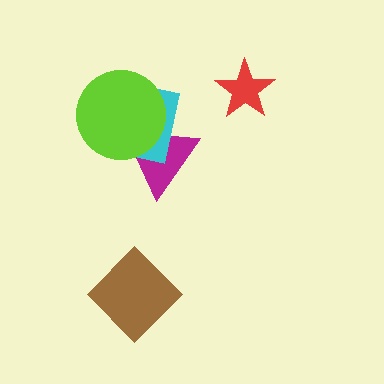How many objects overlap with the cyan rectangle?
2 objects overlap with the cyan rectangle.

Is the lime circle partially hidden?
No, no other shape covers it.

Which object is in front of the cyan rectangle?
The lime circle is in front of the cyan rectangle.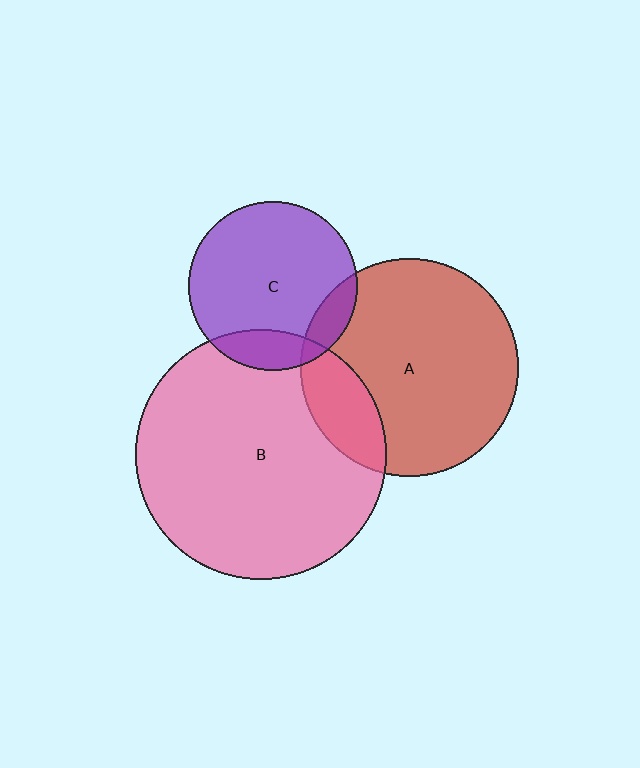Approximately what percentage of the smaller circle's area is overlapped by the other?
Approximately 10%.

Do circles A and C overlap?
Yes.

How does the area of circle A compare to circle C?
Approximately 1.7 times.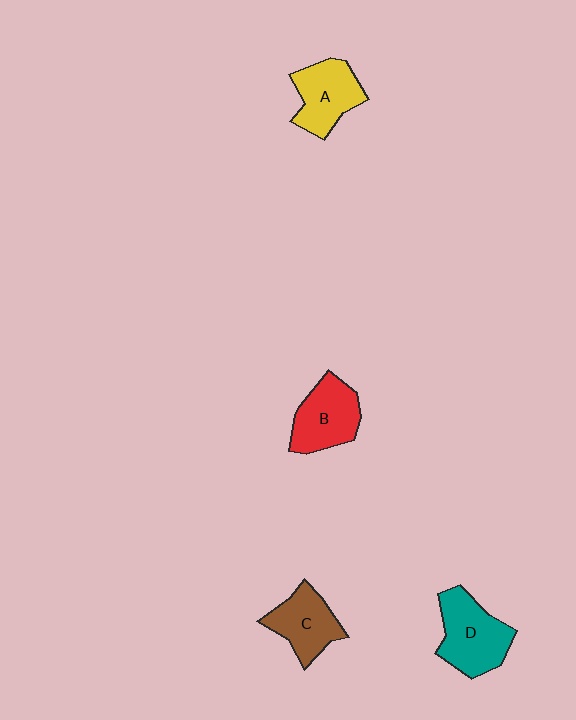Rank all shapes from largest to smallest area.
From largest to smallest: D (teal), B (red), A (yellow), C (brown).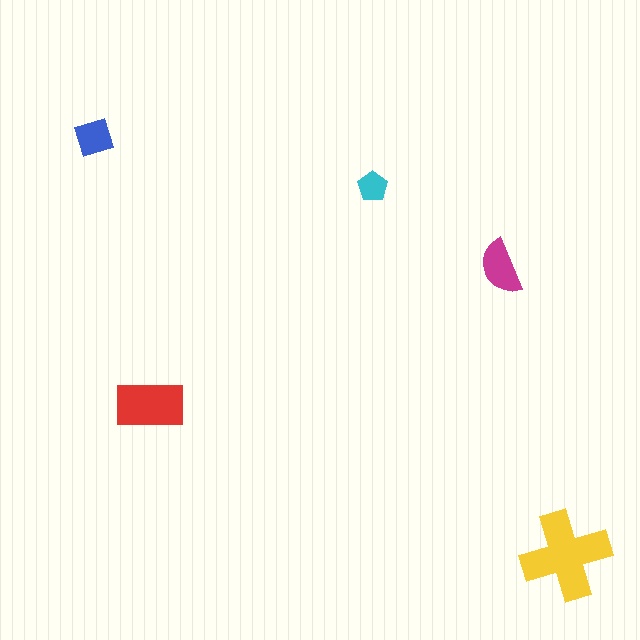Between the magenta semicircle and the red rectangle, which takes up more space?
The red rectangle.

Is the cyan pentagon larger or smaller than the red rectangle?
Smaller.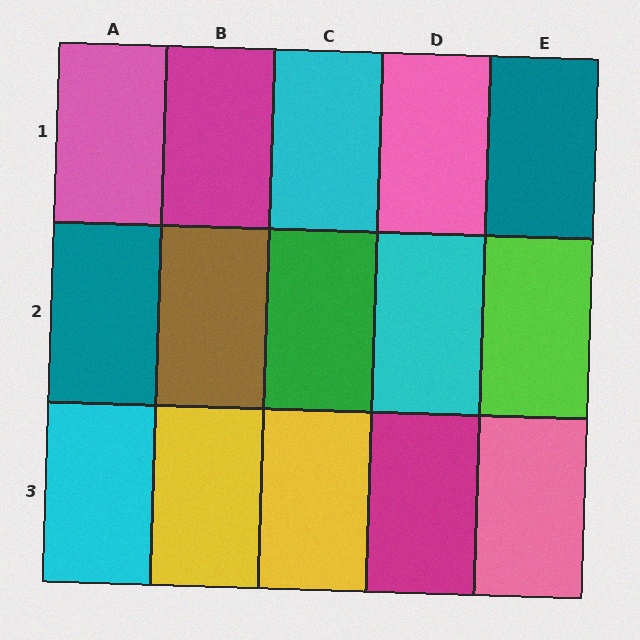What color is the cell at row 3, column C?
Yellow.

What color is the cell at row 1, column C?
Cyan.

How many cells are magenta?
2 cells are magenta.